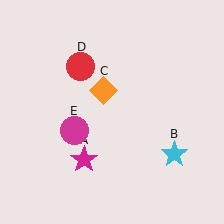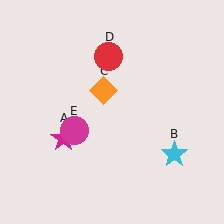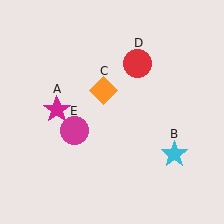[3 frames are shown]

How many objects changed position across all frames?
2 objects changed position: magenta star (object A), red circle (object D).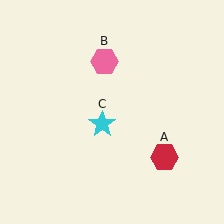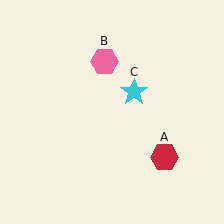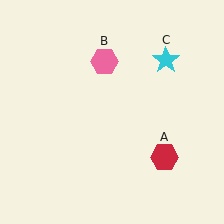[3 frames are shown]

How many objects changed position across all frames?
1 object changed position: cyan star (object C).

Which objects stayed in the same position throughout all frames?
Red hexagon (object A) and pink hexagon (object B) remained stationary.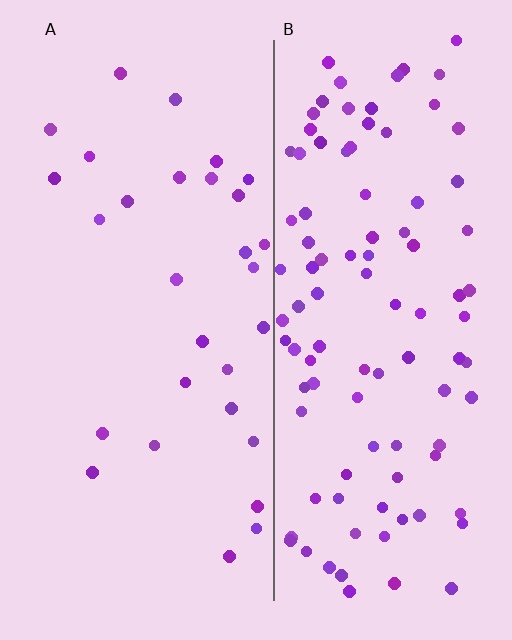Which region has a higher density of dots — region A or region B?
B (the right).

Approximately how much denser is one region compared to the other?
Approximately 3.5× — region B over region A.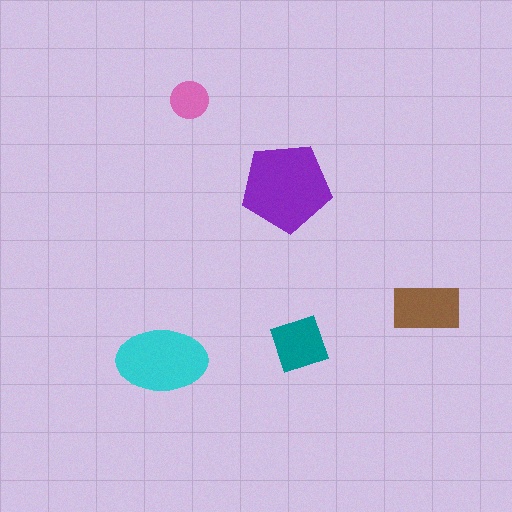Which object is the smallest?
The pink circle.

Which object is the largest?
The purple pentagon.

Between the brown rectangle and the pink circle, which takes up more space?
The brown rectangle.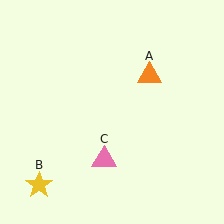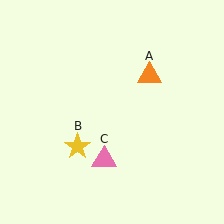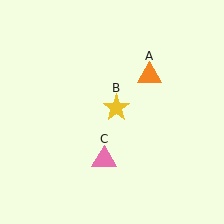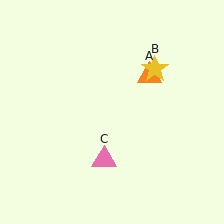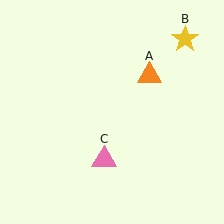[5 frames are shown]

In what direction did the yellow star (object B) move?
The yellow star (object B) moved up and to the right.